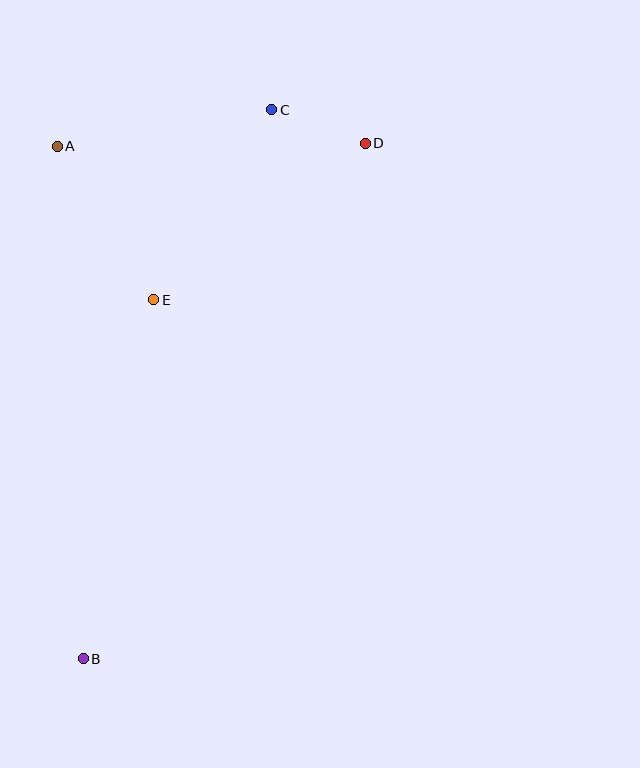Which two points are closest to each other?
Points C and D are closest to each other.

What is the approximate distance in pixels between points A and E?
The distance between A and E is approximately 181 pixels.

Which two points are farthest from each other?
Points B and D are farthest from each other.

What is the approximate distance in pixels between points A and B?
The distance between A and B is approximately 513 pixels.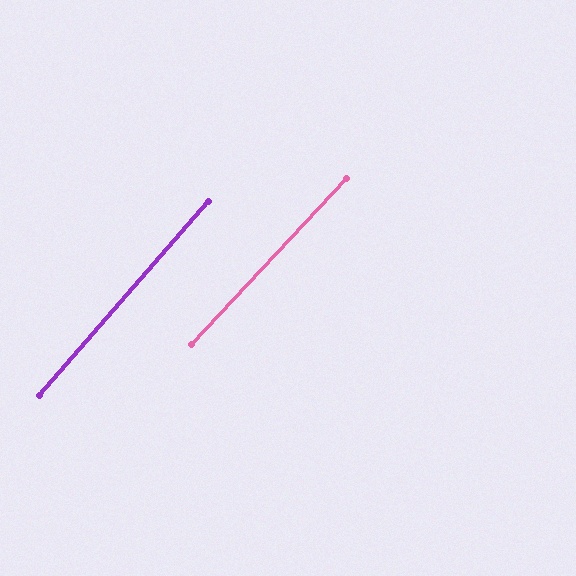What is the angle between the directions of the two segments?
Approximately 2 degrees.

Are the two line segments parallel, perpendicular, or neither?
Parallel — their directions differ by only 2.0°.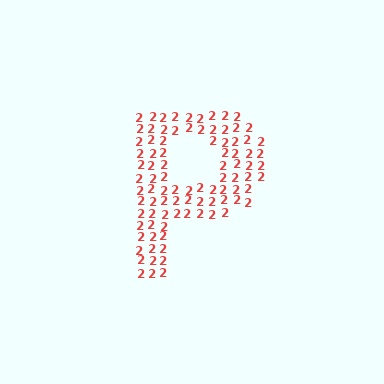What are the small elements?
The small elements are digit 2's.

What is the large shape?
The large shape is the letter P.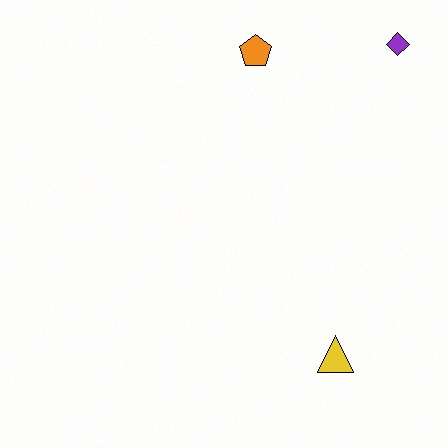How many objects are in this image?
There are 3 objects.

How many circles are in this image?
There are no circles.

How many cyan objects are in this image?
There are no cyan objects.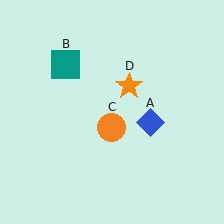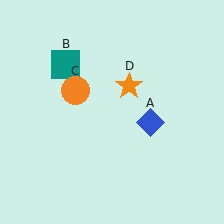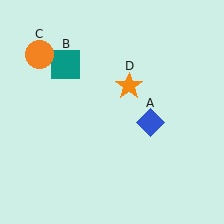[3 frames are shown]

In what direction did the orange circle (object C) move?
The orange circle (object C) moved up and to the left.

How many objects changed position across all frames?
1 object changed position: orange circle (object C).